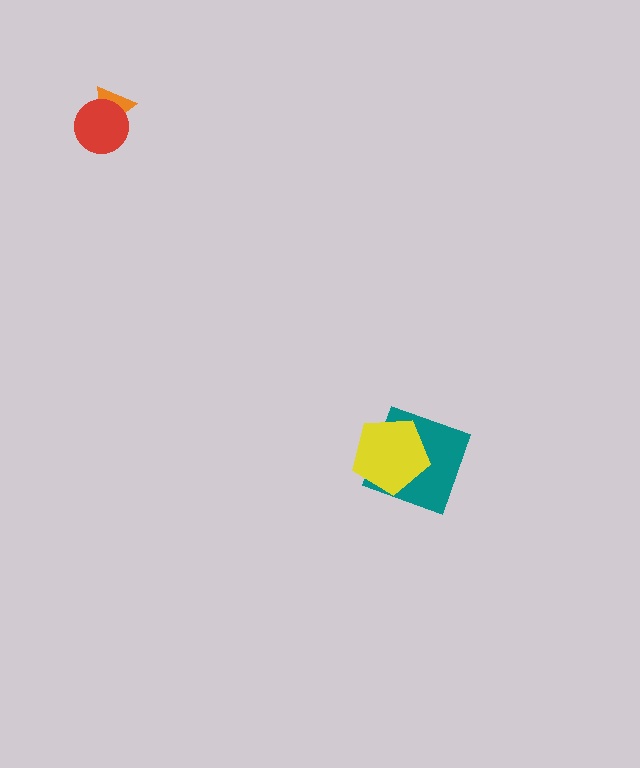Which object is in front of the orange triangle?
The red circle is in front of the orange triangle.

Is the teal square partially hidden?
Yes, it is partially covered by another shape.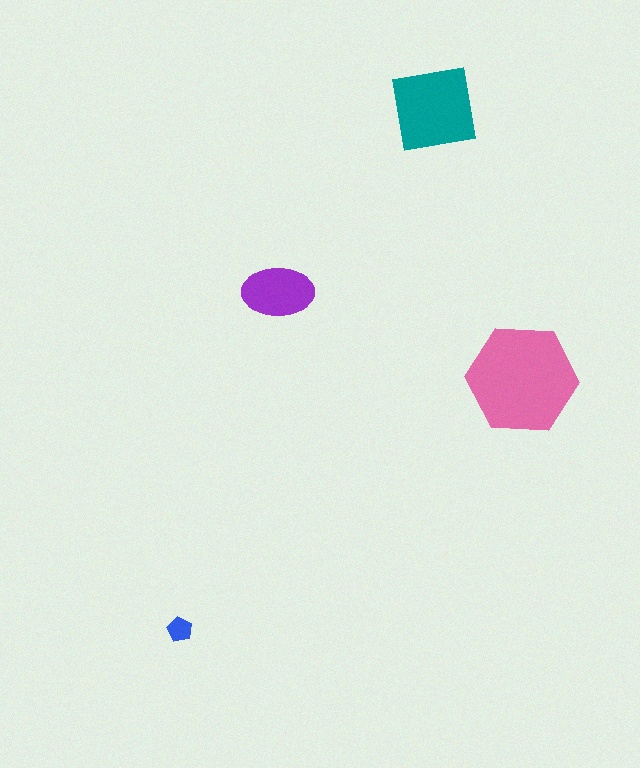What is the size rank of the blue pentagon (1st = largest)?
4th.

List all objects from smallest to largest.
The blue pentagon, the purple ellipse, the teal square, the pink hexagon.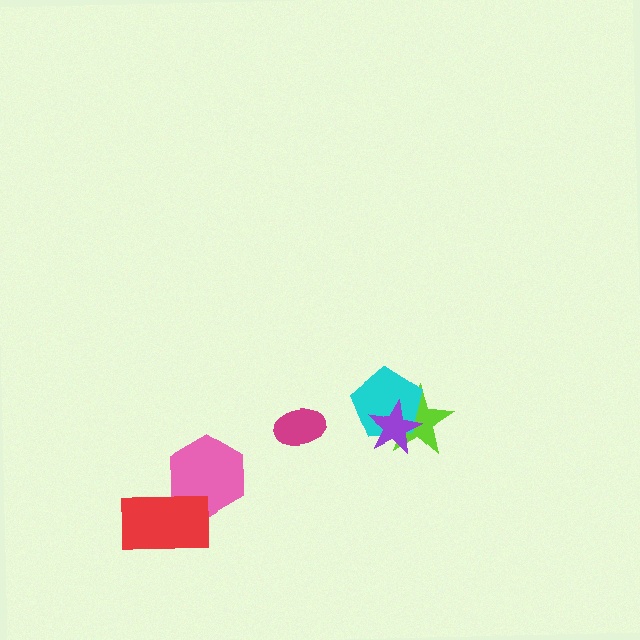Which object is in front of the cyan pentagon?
The purple star is in front of the cyan pentagon.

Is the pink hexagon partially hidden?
Yes, it is partially covered by another shape.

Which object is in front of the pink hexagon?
The red rectangle is in front of the pink hexagon.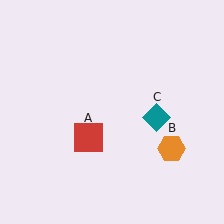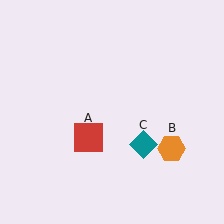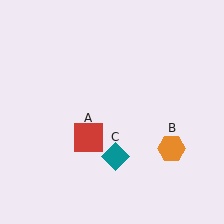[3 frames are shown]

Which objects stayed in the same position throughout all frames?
Red square (object A) and orange hexagon (object B) remained stationary.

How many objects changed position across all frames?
1 object changed position: teal diamond (object C).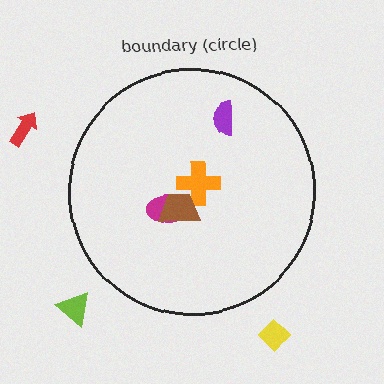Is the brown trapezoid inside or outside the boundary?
Inside.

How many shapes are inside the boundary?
4 inside, 3 outside.